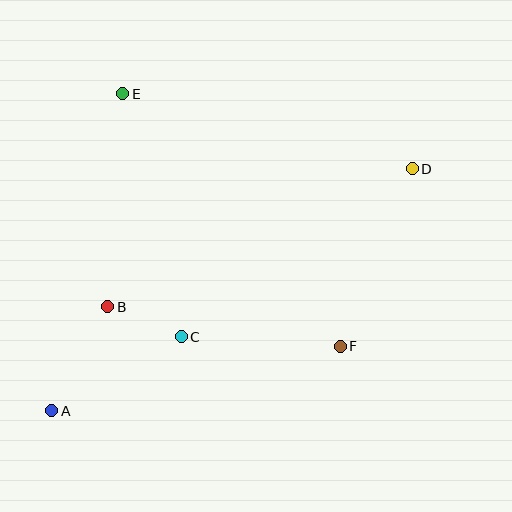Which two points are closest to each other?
Points B and C are closest to each other.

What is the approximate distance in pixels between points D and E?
The distance between D and E is approximately 299 pixels.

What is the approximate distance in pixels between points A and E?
The distance between A and E is approximately 325 pixels.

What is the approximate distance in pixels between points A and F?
The distance between A and F is approximately 296 pixels.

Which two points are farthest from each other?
Points A and D are farthest from each other.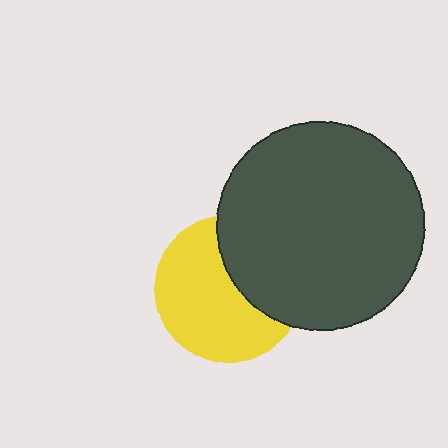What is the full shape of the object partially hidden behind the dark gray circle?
The partially hidden object is a yellow circle.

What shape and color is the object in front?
The object in front is a dark gray circle.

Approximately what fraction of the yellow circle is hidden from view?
Roughly 37% of the yellow circle is hidden behind the dark gray circle.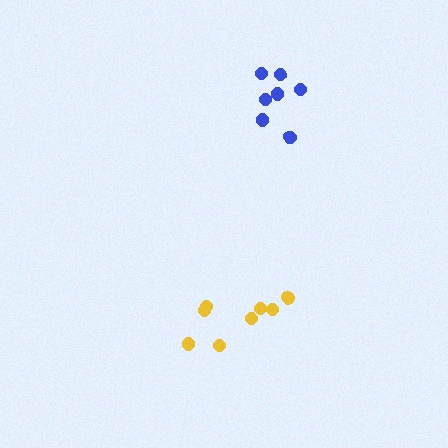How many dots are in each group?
Group 1: 8 dots, Group 2: 7 dots (15 total).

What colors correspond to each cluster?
The clusters are colored: yellow, blue.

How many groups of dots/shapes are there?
There are 2 groups.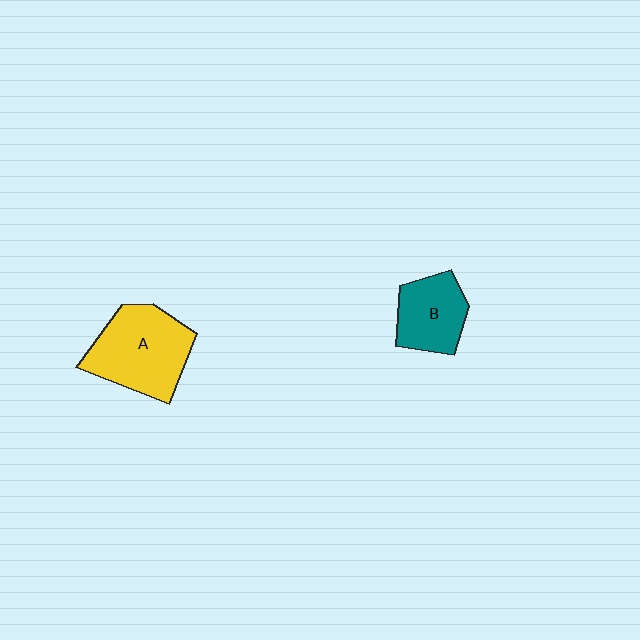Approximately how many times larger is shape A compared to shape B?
Approximately 1.6 times.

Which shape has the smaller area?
Shape B (teal).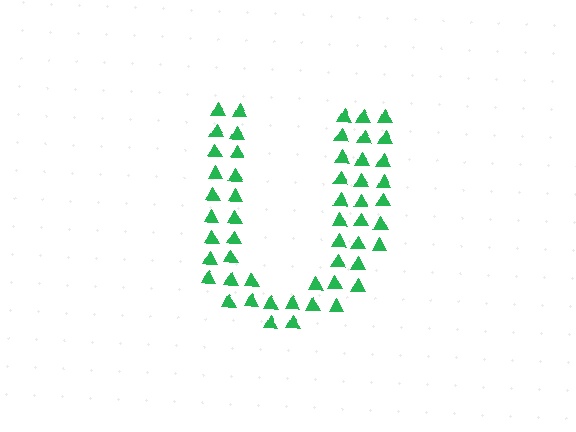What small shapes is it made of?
It is made of small triangles.